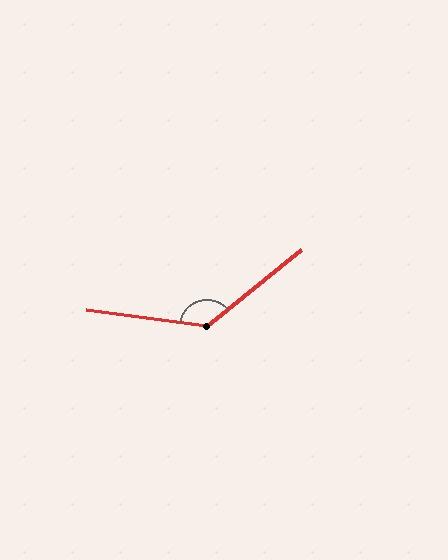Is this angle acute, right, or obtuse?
It is obtuse.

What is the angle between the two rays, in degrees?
Approximately 133 degrees.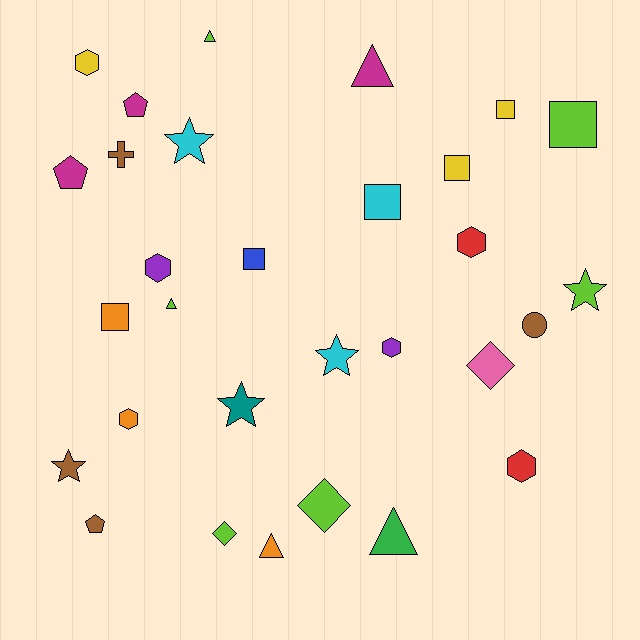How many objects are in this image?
There are 30 objects.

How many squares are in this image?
There are 6 squares.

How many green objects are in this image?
There is 1 green object.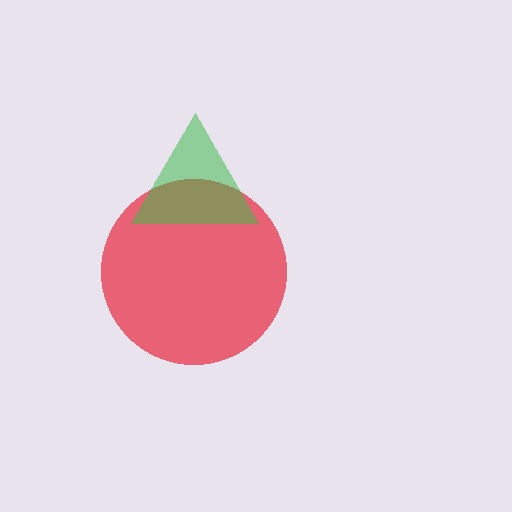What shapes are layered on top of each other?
The layered shapes are: a red circle, a green triangle.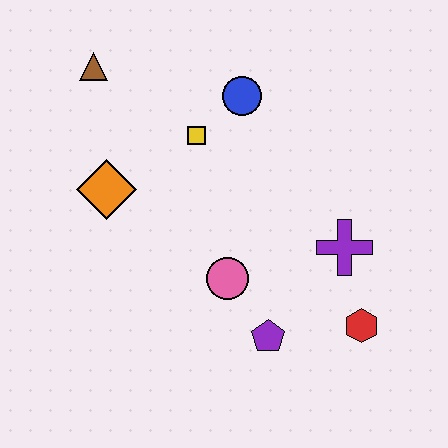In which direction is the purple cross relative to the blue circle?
The purple cross is below the blue circle.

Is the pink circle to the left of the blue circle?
Yes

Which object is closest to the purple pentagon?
The pink circle is closest to the purple pentagon.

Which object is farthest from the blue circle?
The red hexagon is farthest from the blue circle.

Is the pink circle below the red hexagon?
No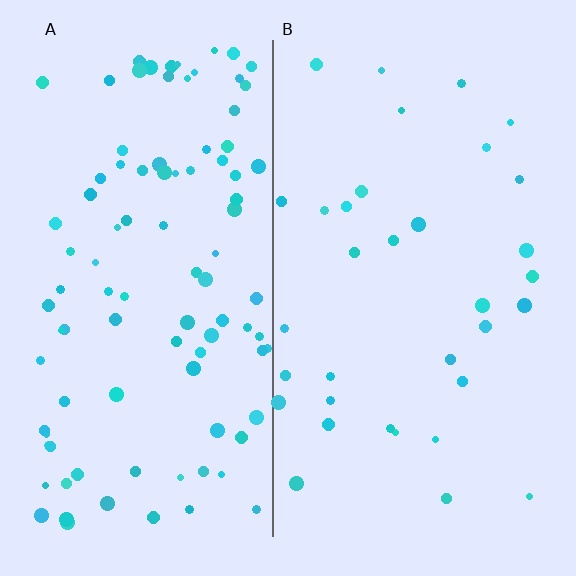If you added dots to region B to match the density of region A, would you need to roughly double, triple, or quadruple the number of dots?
Approximately triple.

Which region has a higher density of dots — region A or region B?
A (the left).